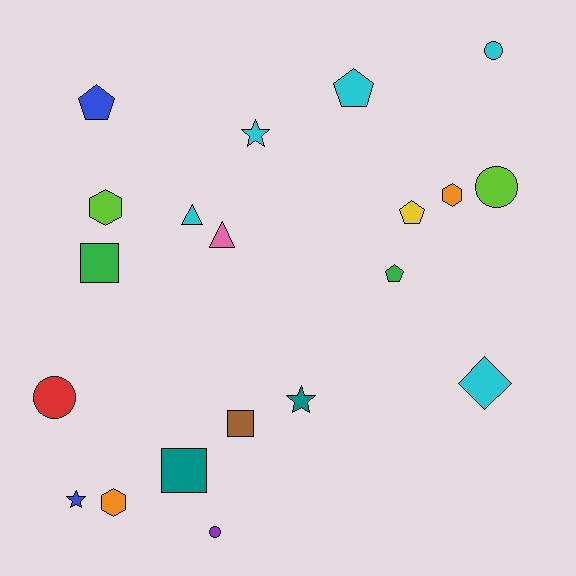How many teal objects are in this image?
There are 2 teal objects.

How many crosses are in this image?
There are no crosses.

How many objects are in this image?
There are 20 objects.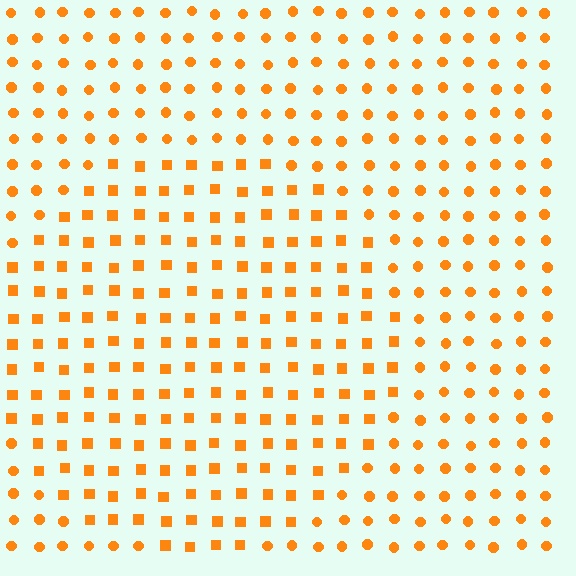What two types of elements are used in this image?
The image uses squares inside the circle region and circles outside it.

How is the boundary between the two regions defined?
The boundary is defined by a change in element shape: squares inside vs. circles outside. All elements share the same color and spacing.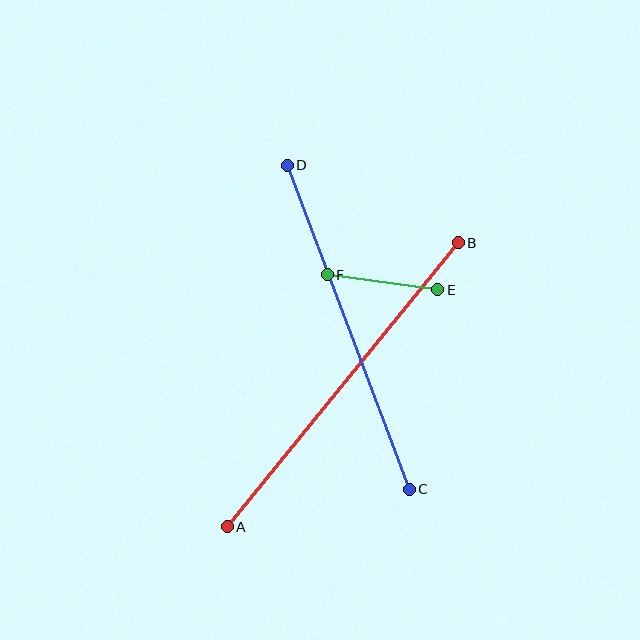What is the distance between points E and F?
The distance is approximately 111 pixels.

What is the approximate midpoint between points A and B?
The midpoint is at approximately (343, 385) pixels.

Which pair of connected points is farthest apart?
Points A and B are farthest apart.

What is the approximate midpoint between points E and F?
The midpoint is at approximately (383, 282) pixels.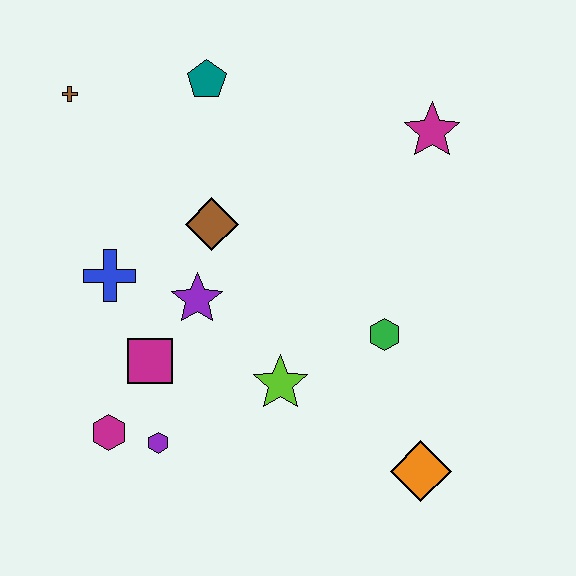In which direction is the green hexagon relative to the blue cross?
The green hexagon is to the right of the blue cross.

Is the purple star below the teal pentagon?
Yes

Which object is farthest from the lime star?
The brown cross is farthest from the lime star.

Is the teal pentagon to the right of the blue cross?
Yes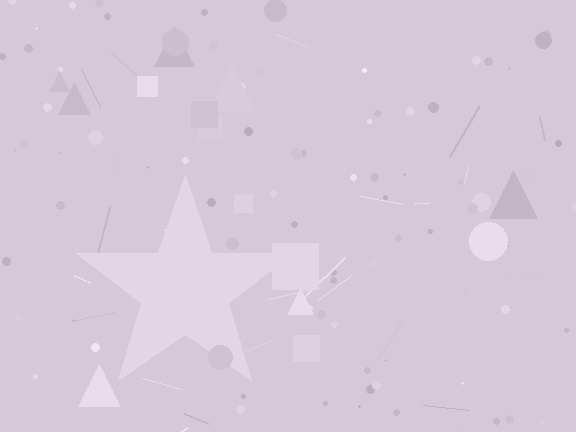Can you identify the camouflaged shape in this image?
The camouflaged shape is a star.